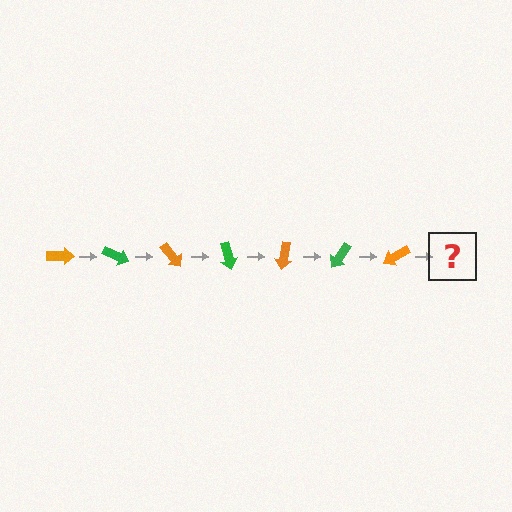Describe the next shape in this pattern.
It should be a green arrow, rotated 175 degrees from the start.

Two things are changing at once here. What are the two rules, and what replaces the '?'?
The two rules are that it rotates 25 degrees each step and the color cycles through orange and green. The '?' should be a green arrow, rotated 175 degrees from the start.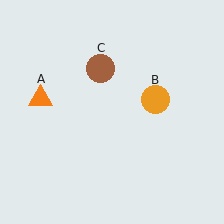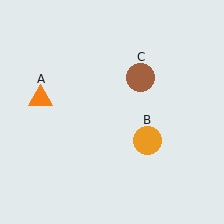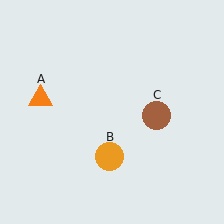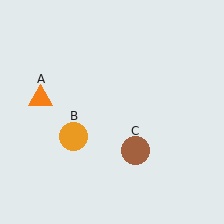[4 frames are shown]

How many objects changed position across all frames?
2 objects changed position: orange circle (object B), brown circle (object C).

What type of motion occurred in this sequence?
The orange circle (object B), brown circle (object C) rotated clockwise around the center of the scene.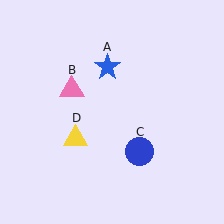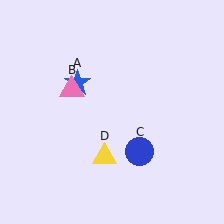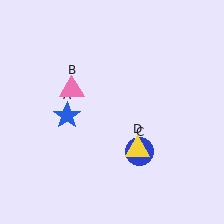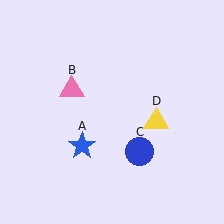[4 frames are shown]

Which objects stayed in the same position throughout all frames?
Pink triangle (object B) and blue circle (object C) remained stationary.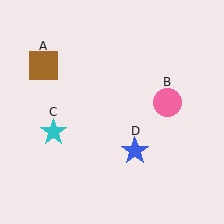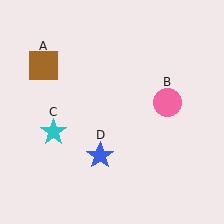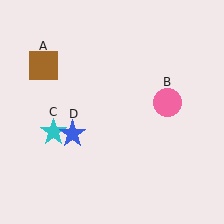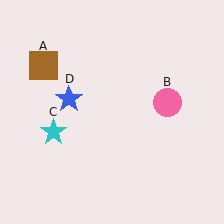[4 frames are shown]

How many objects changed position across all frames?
1 object changed position: blue star (object D).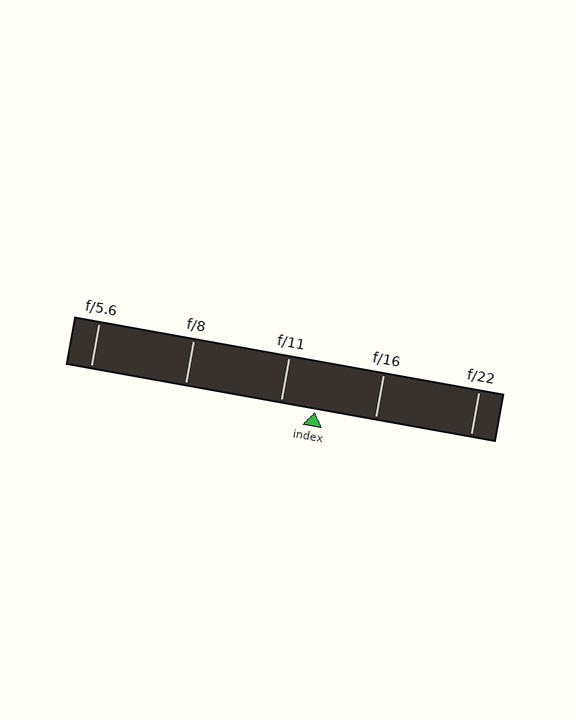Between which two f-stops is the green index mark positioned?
The index mark is between f/11 and f/16.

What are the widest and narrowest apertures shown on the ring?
The widest aperture shown is f/5.6 and the narrowest is f/22.